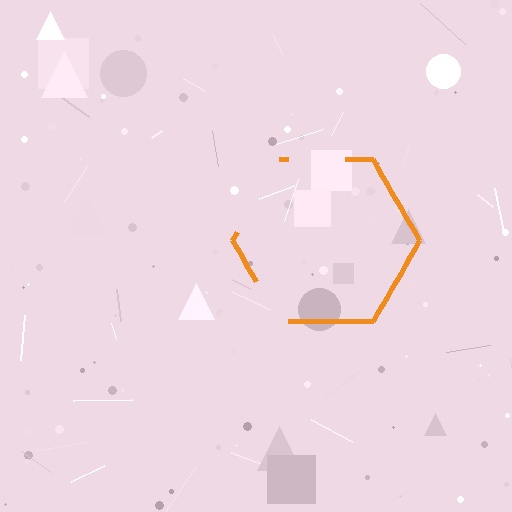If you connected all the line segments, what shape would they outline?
They would outline a hexagon.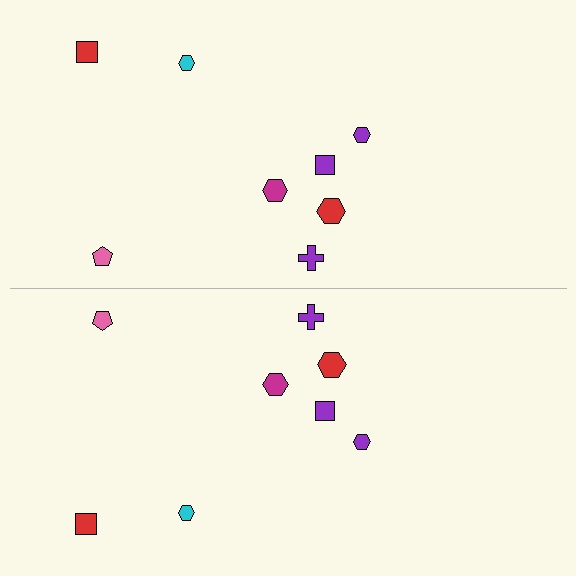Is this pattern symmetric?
Yes, this pattern has bilateral (reflection) symmetry.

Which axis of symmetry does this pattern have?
The pattern has a horizontal axis of symmetry running through the center of the image.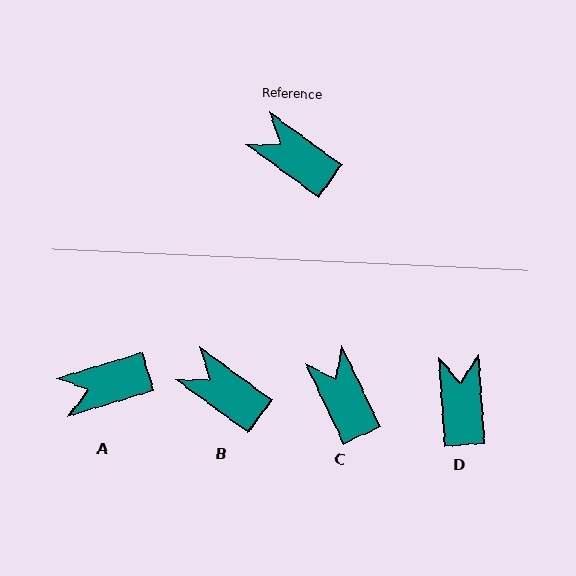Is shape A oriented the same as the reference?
No, it is off by about 53 degrees.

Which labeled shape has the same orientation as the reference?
B.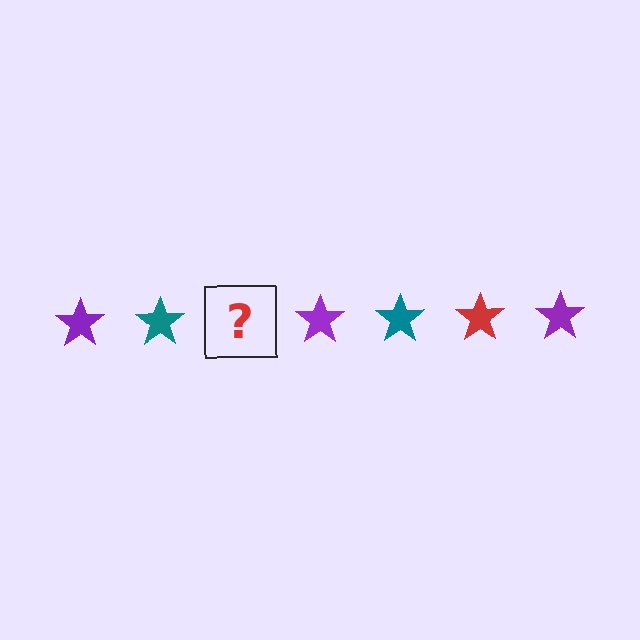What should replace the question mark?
The question mark should be replaced with a red star.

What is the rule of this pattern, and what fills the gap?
The rule is that the pattern cycles through purple, teal, red stars. The gap should be filled with a red star.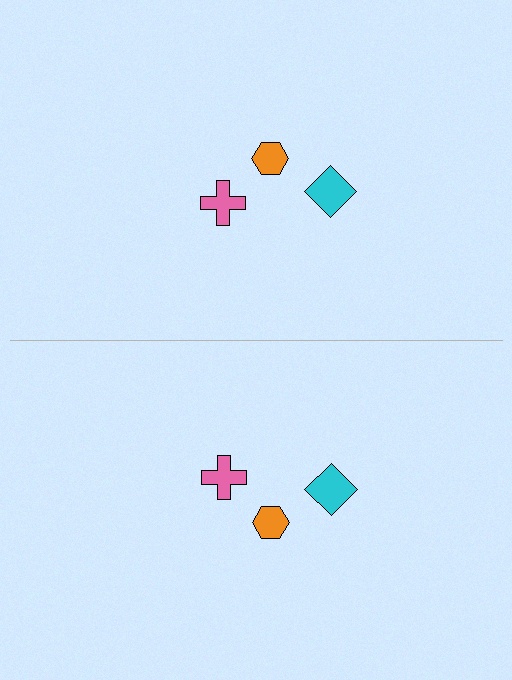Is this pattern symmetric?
Yes, this pattern has bilateral (reflection) symmetry.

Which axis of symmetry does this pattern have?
The pattern has a horizontal axis of symmetry running through the center of the image.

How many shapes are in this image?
There are 6 shapes in this image.